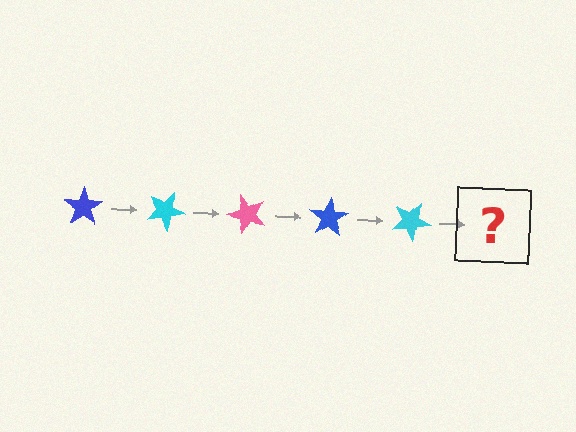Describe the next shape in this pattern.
It should be a pink star, rotated 125 degrees from the start.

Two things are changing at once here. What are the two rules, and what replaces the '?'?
The two rules are that it rotates 25 degrees each step and the color cycles through blue, cyan, and pink. The '?' should be a pink star, rotated 125 degrees from the start.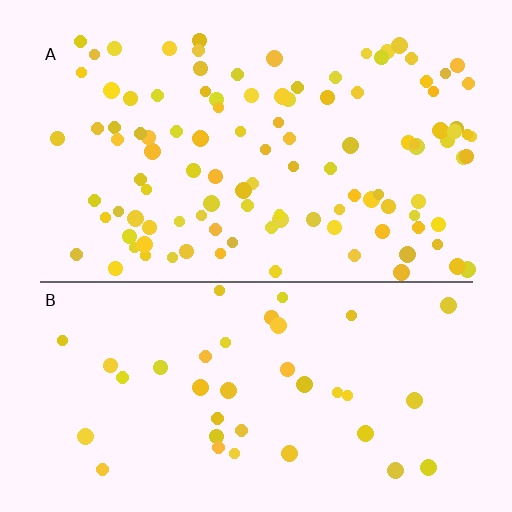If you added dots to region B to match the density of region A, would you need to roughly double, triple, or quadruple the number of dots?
Approximately triple.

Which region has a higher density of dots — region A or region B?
A (the top).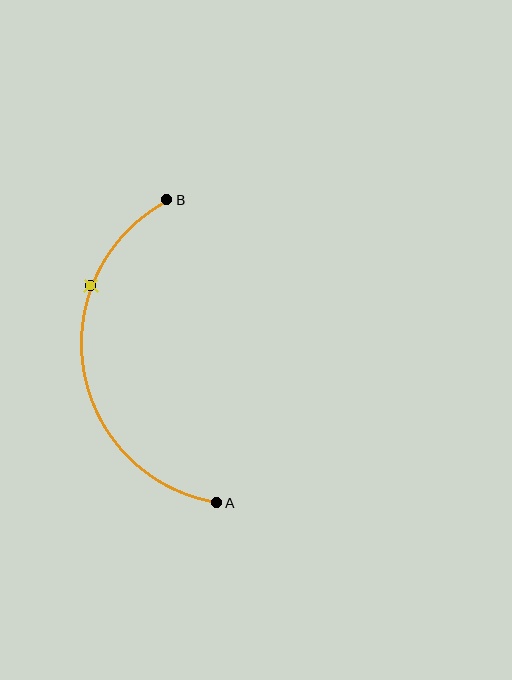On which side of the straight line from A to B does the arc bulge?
The arc bulges to the left of the straight line connecting A and B.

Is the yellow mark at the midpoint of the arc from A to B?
No. The yellow mark lies on the arc but is closer to endpoint B. The arc midpoint would be at the point on the curve equidistant along the arc from both A and B.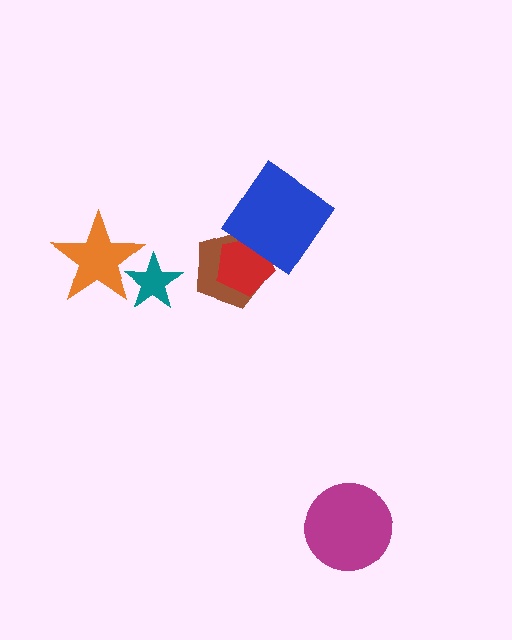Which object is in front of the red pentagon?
The blue diamond is in front of the red pentagon.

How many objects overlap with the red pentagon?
2 objects overlap with the red pentagon.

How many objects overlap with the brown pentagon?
2 objects overlap with the brown pentagon.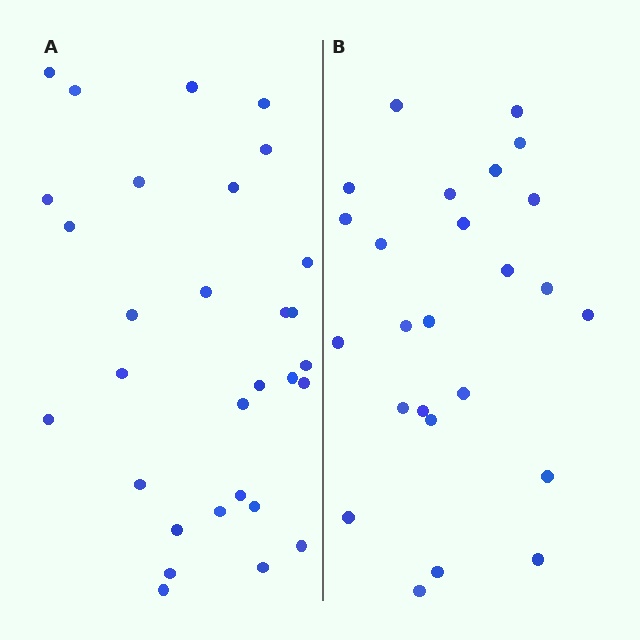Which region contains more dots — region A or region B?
Region A (the left region) has more dots.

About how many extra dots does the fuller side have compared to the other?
Region A has about 5 more dots than region B.